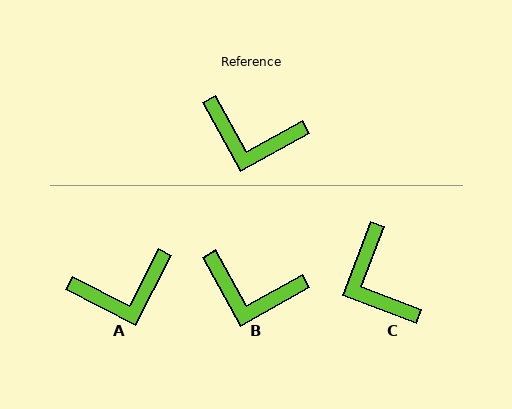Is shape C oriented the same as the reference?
No, it is off by about 50 degrees.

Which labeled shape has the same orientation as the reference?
B.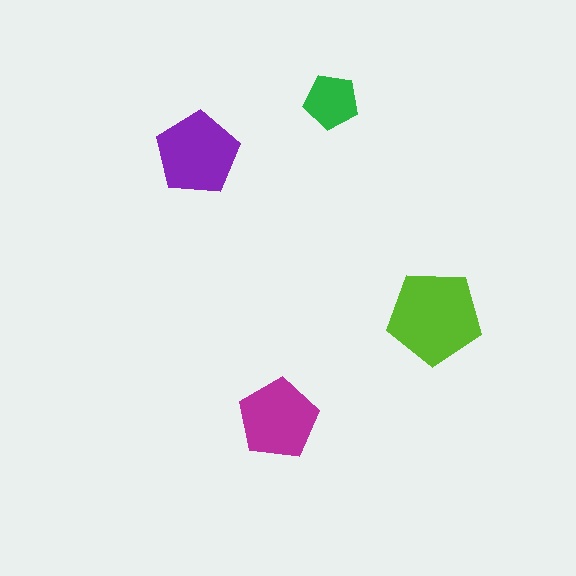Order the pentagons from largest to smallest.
the lime one, the purple one, the magenta one, the green one.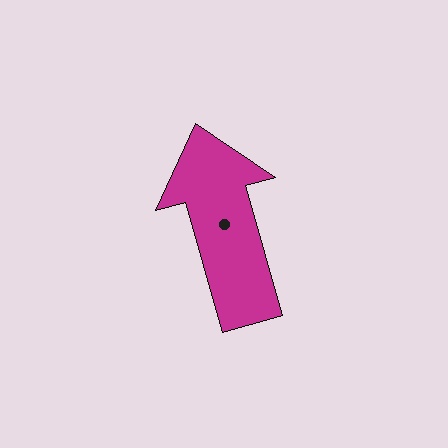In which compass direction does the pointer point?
North.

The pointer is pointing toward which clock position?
Roughly 11 o'clock.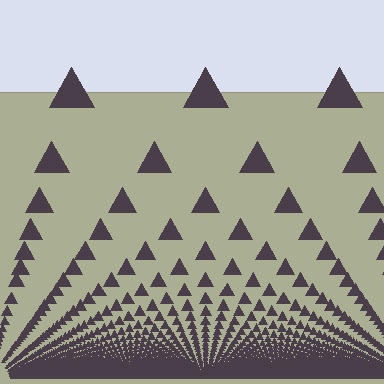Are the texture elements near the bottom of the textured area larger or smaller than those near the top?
Smaller. The gradient is inverted — elements near the bottom are smaller and denser.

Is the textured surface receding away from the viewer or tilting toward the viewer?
The surface appears to tilt toward the viewer. Texture elements get larger and sparser toward the top.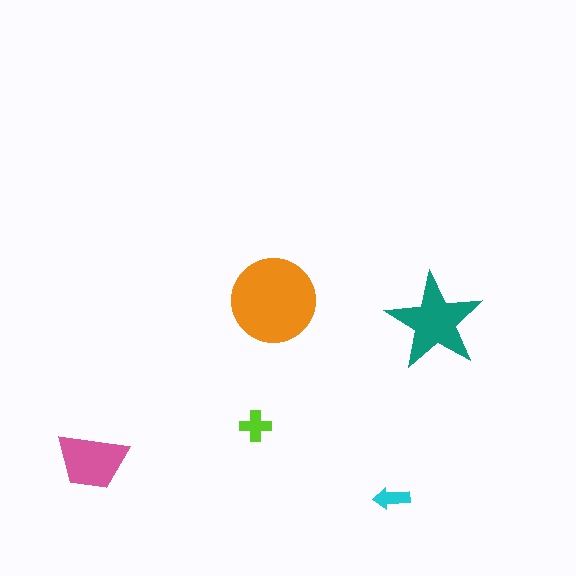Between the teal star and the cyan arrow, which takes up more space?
The teal star.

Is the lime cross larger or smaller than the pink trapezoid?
Smaller.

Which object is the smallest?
The cyan arrow.